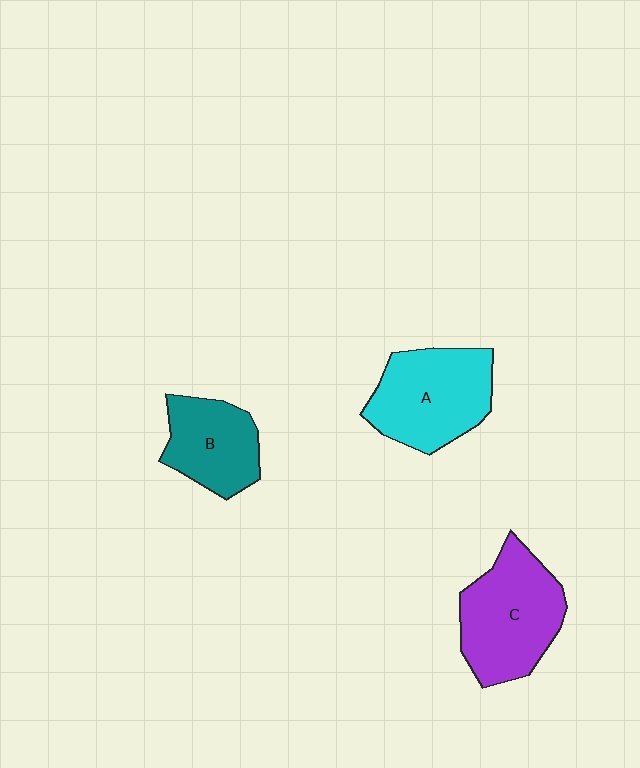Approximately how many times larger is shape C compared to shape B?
Approximately 1.4 times.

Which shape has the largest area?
Shape C (purple).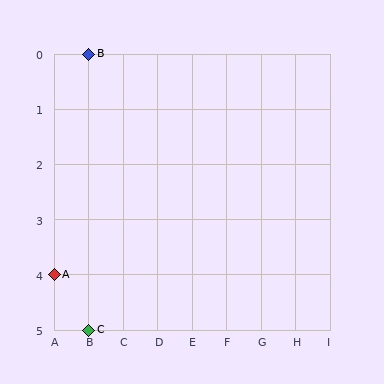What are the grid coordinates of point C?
Point C is at grid coordinates (B, 5).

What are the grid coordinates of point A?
Point A is at grid coordinates (A, 4).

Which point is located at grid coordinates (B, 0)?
Point B is at (B, 0).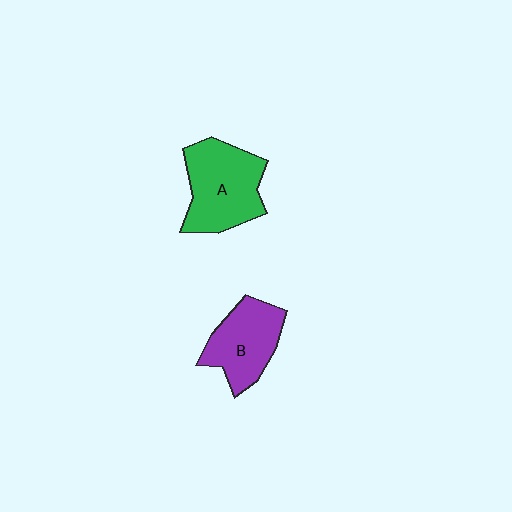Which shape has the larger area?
Shape A (green).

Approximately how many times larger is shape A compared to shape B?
Approximately 1.2 times.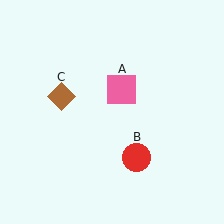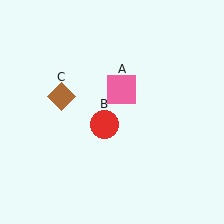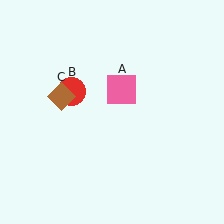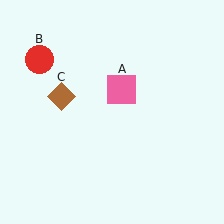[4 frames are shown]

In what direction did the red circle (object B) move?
The red circle (object B) moved up and to the left.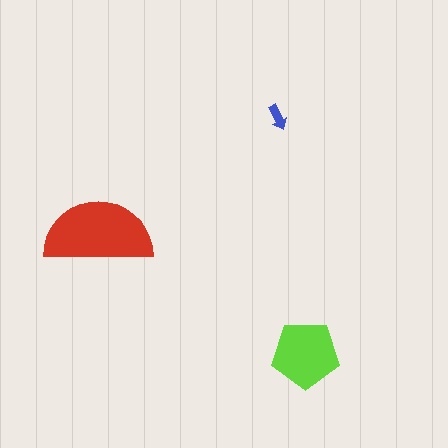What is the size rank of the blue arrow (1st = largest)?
3rd.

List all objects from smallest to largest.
The blue arrow, the lime pentagon, the red semicircle.